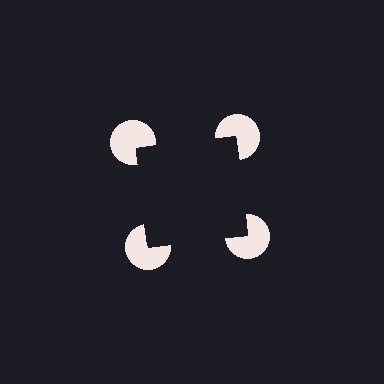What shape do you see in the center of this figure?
An illusory square — its edges are inferred from the aligned wedge cuts in the pac-man discs, not physically drawn.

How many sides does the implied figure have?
4 sides.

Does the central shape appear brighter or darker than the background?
It typically appears slightly darker than the background, even though no actual brightness change is drawn.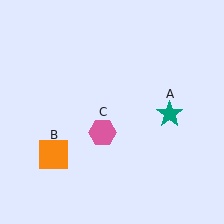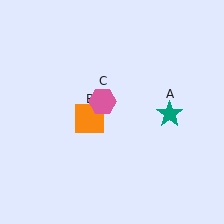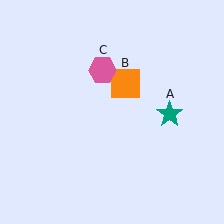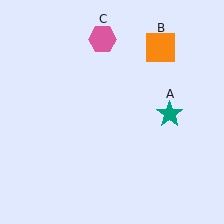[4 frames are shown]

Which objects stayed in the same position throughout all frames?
Teal star (object A) remained stationary.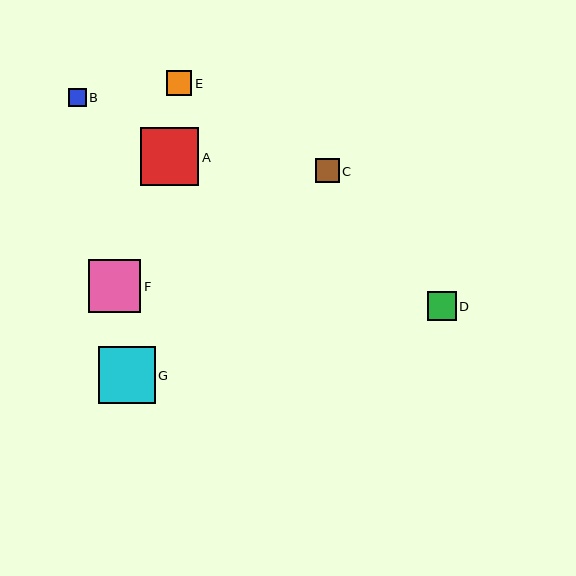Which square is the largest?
Square A is the largest with a size of approximately 58 pixels.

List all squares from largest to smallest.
From largest to smallest: A, G, F, D, E, C, B.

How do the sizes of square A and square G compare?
Square A and square G are approximately the same size.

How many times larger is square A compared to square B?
Square A is approximately 3.2 times the size of square B.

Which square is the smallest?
Square B is the smallest with a size of approximately 18 pixels.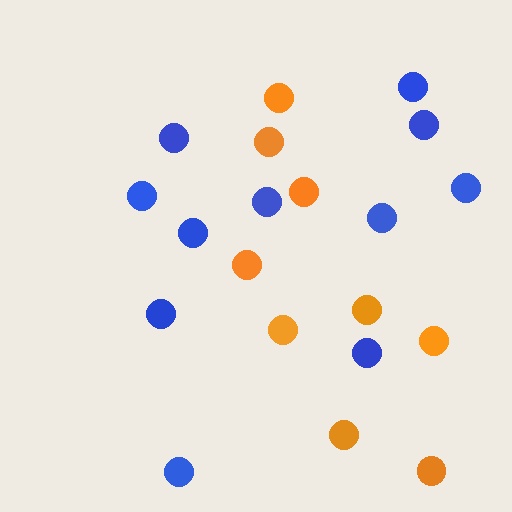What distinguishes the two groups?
There are 2 groups: one group of blue circles (11) and one group of orange circles (9).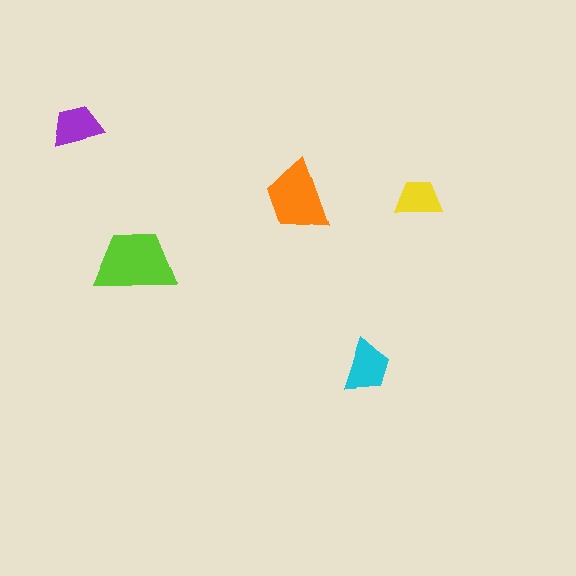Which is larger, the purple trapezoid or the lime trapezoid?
The lime one.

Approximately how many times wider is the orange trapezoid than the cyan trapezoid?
About 1.5 times wider.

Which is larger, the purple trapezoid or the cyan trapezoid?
The cyan one.